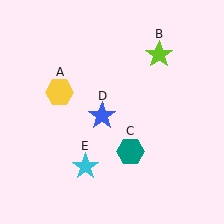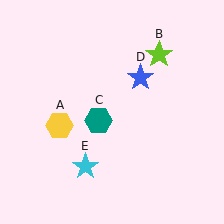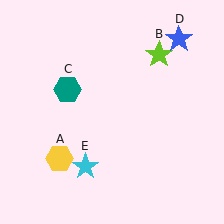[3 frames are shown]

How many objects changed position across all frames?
3 objects changed position: yellow hexagon (object A), teal hexagon (object C), blue star (object D).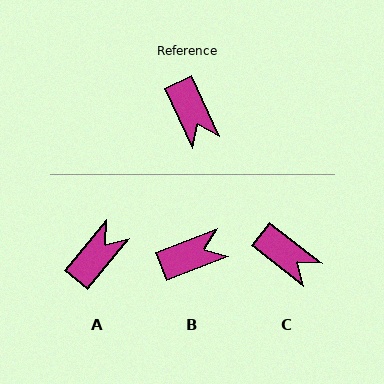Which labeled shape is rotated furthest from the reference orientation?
A, about 116 degrees away.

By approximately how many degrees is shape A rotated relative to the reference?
Approximately 116 degrees counter-clockwise.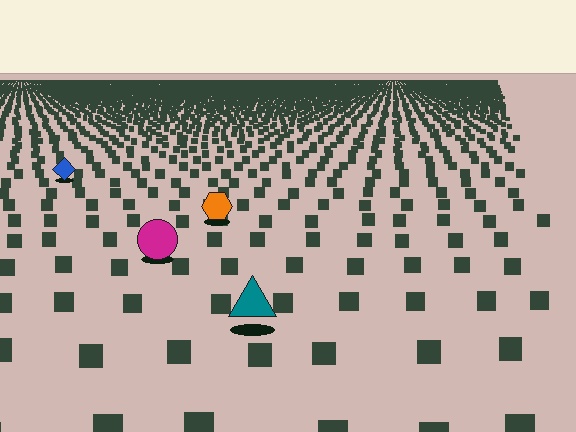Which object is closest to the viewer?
The teal triangle is closest. The texture marks near it are larger and more spread out.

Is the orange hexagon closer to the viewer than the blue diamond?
Yes. The orange hexagon is closer — you can tell from the texture gradient: the ground texture is coarser near it.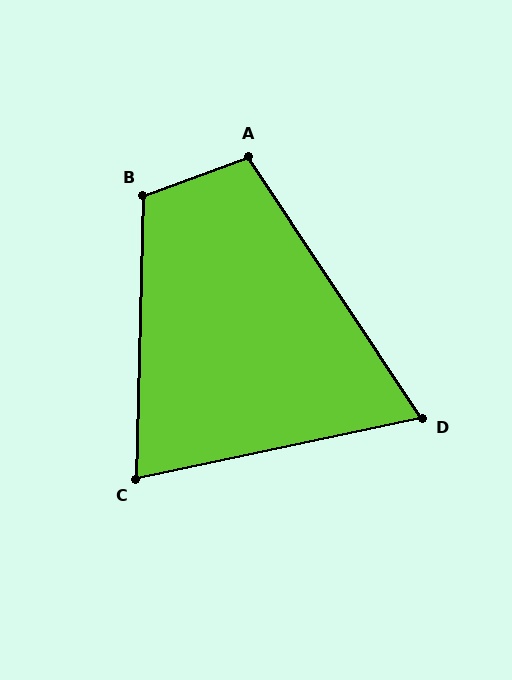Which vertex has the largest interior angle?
B, at approximately 112 degrees.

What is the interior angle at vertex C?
Approximately 77 degrees (acute).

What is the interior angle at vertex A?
Approximately 103 degrees (obtuse).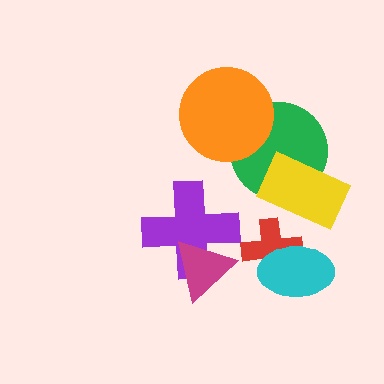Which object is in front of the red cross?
The cyan ellipse is in front of the red cross.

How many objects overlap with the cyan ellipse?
1 object overlaps with the cyan ellipse.